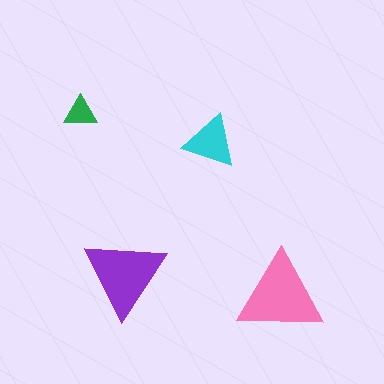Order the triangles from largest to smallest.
the pink one, the purple one, the cyan one, the green one.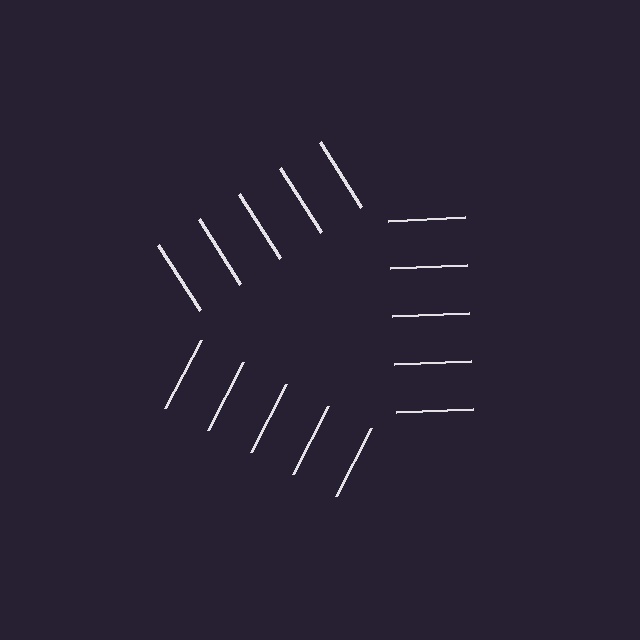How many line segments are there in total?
15 — 5 along each of the 3 edges.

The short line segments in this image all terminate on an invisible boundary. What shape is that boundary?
An illusory triangle — the line segments terminate on its edges but no continuous stroke is drawn.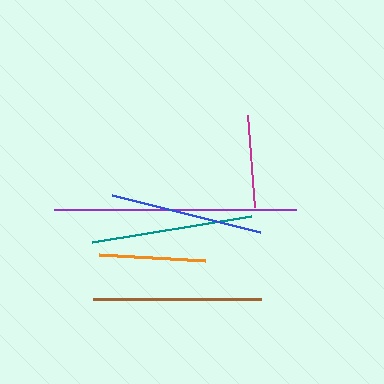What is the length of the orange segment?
The orange segment is approximately 106 pixels long.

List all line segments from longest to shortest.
From longest to shortest: purple, brown, teal, blue, orange, magenta.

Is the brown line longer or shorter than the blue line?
The brown line is longer than the blue line.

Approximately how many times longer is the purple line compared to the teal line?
The purple line is approximately 1.5 times the length of the teal line.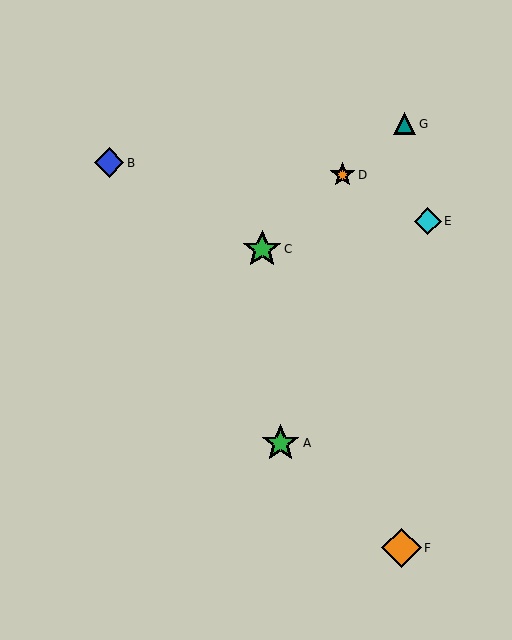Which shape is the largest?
The orange diamond (labeled F) is the largest.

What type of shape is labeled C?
Shape C is a green star.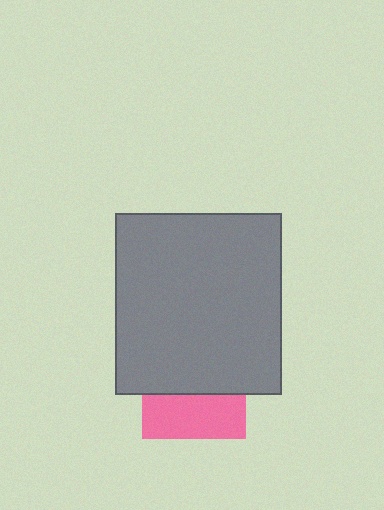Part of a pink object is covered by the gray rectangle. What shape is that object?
It is a square.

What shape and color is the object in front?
The object in front is a gray rectangle.